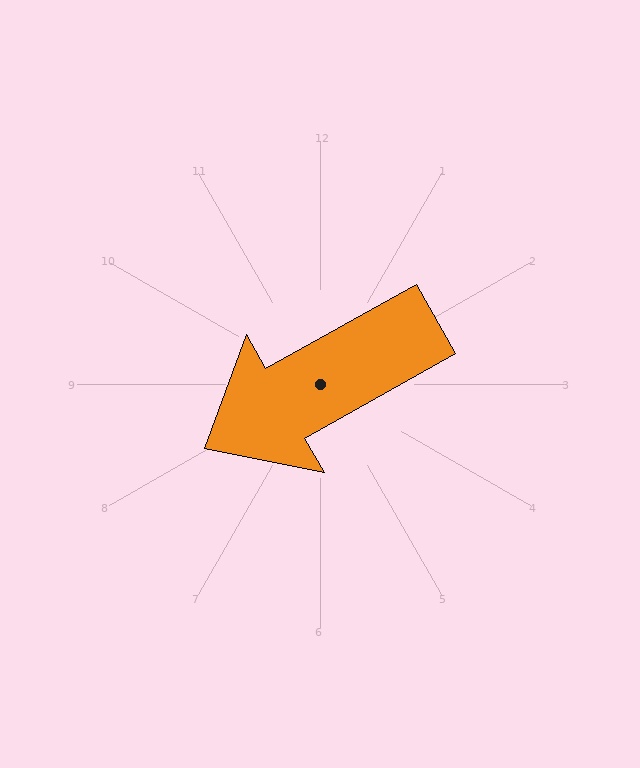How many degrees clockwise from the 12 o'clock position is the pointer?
Approximately 241 degrees.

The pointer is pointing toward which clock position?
Roughly 8 o'clock.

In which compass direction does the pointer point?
Southwest.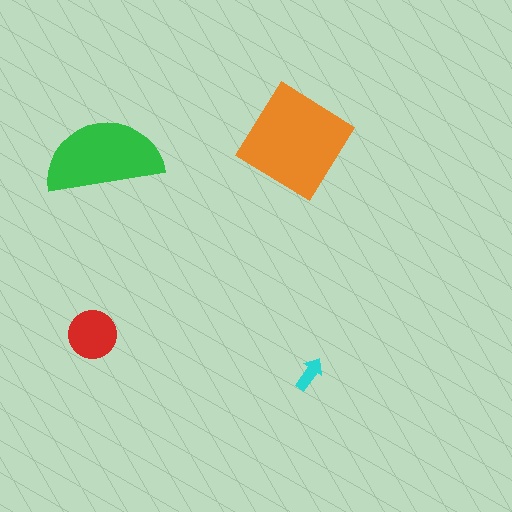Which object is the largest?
The orange diamond.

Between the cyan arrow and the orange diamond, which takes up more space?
The orange diamond.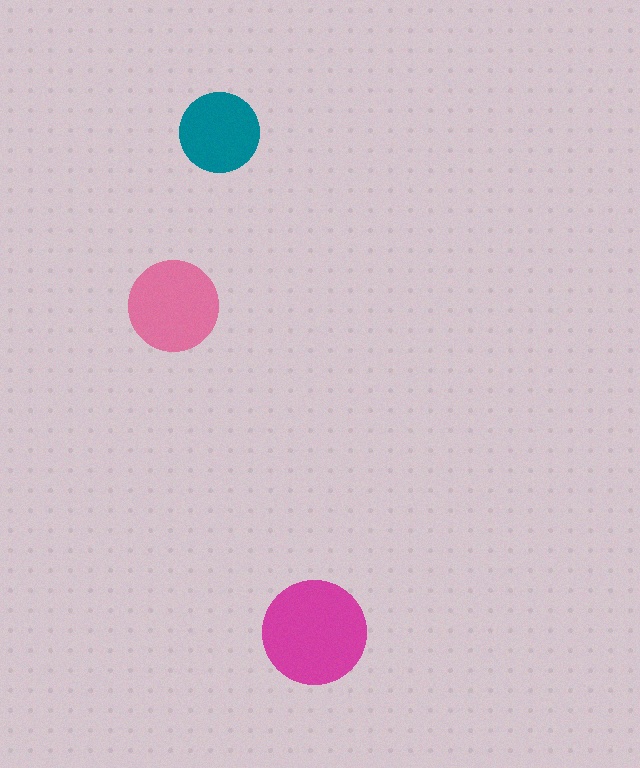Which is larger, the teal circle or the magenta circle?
The magenta one.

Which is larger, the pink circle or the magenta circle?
The magenta one.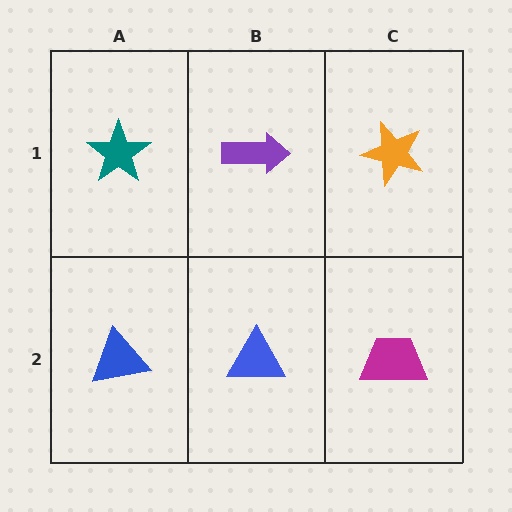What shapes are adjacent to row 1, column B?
A blue triangle (row 2, column B), a teal star (row 1, column A), an orange star (row 1, column C).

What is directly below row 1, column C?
A magenta trapezoid.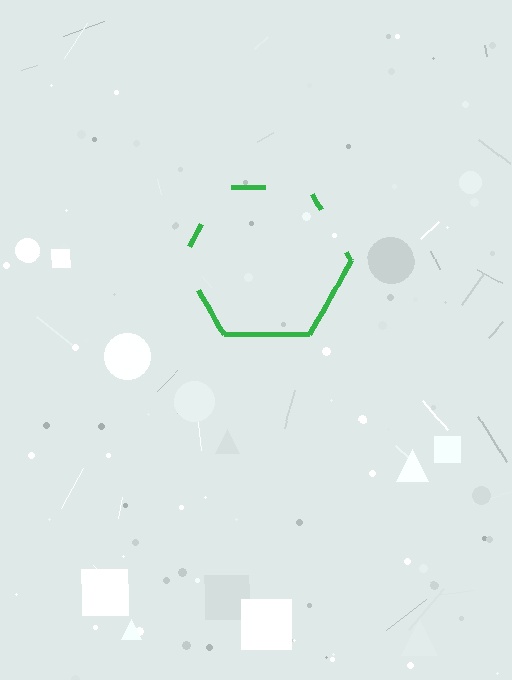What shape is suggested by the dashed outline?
The dashed outline suggests a hexagon.